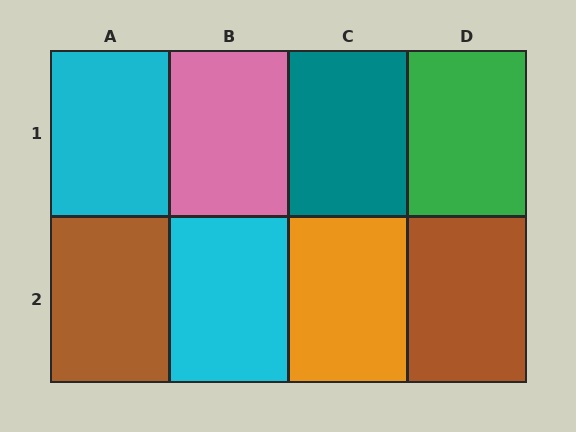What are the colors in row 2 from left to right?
Brown, cyan, orange, brown.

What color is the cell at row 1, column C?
Teal.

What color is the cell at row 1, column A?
Cyan.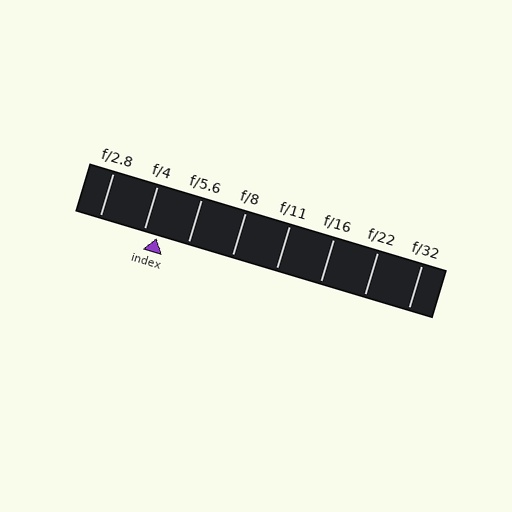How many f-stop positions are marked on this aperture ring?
There are 8 f-stop positions marked.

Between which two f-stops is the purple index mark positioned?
The index mark is between f/4 and f/5.6.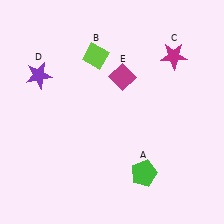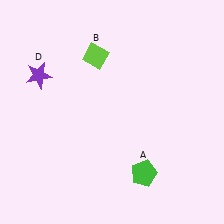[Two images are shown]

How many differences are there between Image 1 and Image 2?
There are 2 differences between the two images.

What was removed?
The magenta diamond (E), the magenta star (C) were removed in Image 2.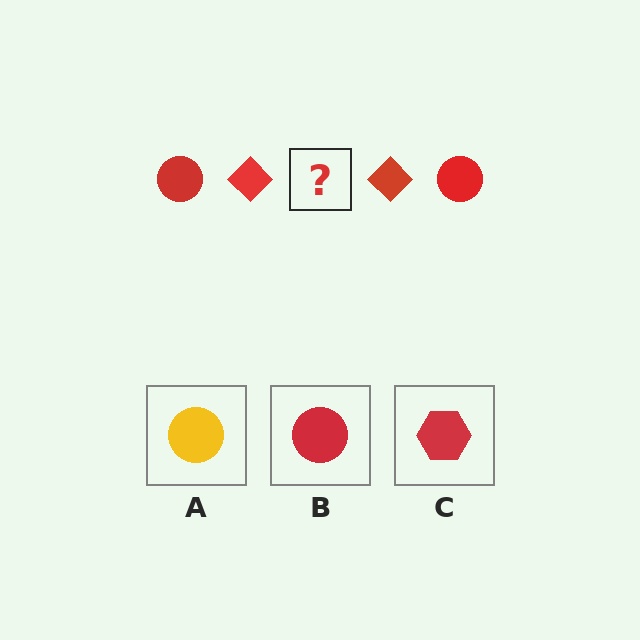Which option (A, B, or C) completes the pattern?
B.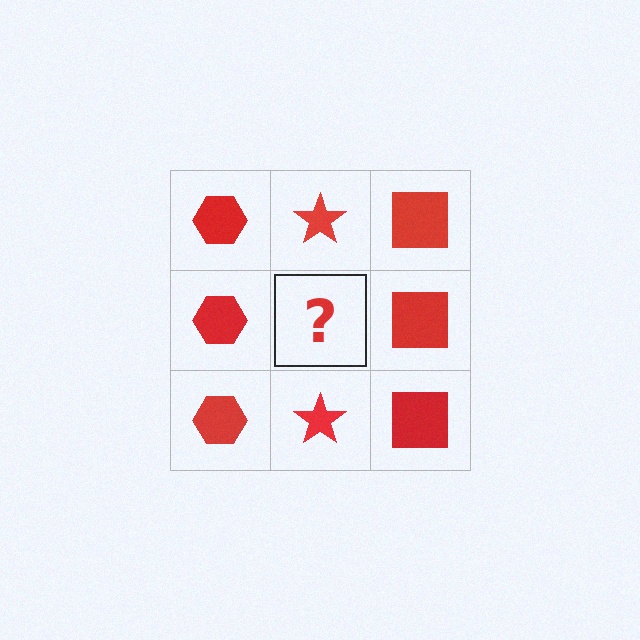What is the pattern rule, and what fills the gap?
The rule is that each column has a consistent shape. The gap should be filled with a red star.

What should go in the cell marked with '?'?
The missing cell should contain a red star.